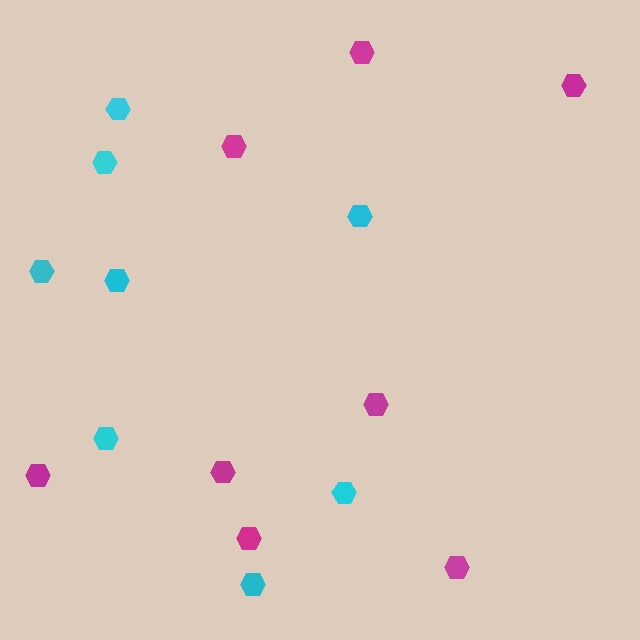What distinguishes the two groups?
There are 2 groups: one group of magenta hexagons (8) and one group of cyan hexagons (8).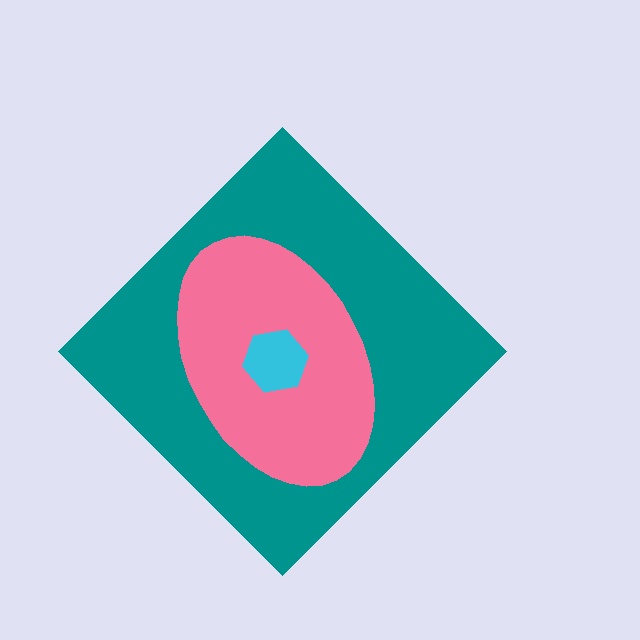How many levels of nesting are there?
3.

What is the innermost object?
The cyan hexagon.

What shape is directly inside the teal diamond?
The pink ellipse.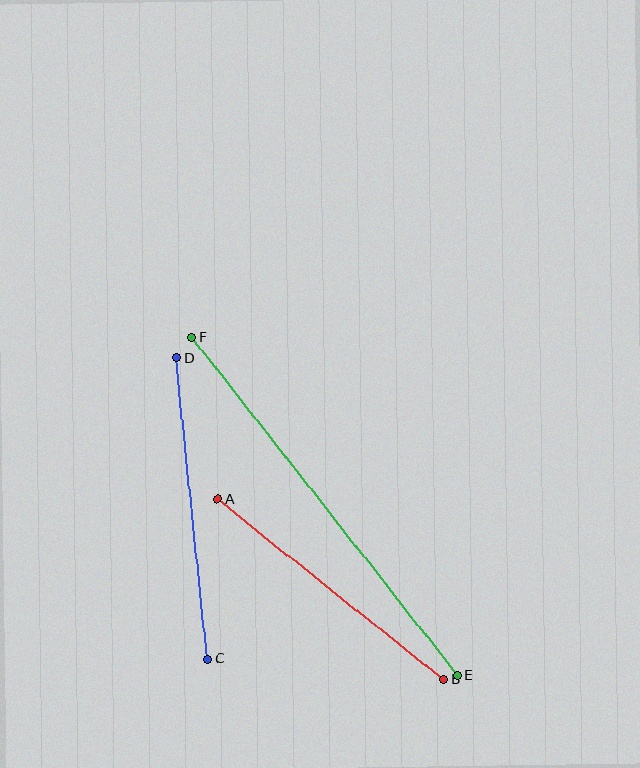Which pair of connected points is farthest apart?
Points E and F are farthest apart.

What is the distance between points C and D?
The distance is approximately 303 pixels.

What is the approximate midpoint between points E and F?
The midpoint is at approximately (325, 506) pixels.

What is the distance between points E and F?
The distance is approximately 430 pixels.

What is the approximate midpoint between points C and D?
The midpoint is at approximately (192, 508) pixels.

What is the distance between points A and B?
The distance is approximately 290 pixels.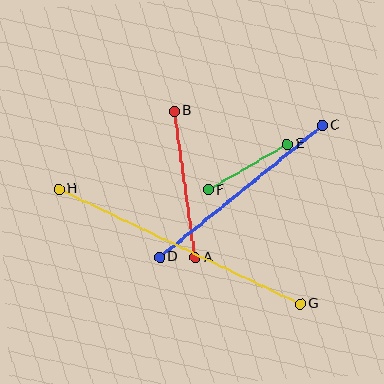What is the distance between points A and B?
The distance is approximately 148 pixels.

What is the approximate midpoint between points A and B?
The midpoint is at approximately (185, 185) pixels.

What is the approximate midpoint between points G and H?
The midpoint is at approximately (180, 246) pixels.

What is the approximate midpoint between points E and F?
The midpoint is at approximately (248, 167) pixels.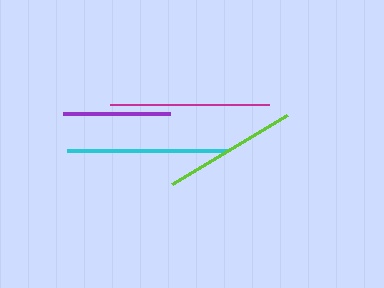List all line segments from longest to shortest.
From longest to shortest: cyan, magenta, lime, purple.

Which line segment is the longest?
The cyan line is the longest at approximately 162 pixels.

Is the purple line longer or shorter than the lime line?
The lime line is longer than the purple line.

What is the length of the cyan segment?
The cyan segment is approximately 162 pixels long.